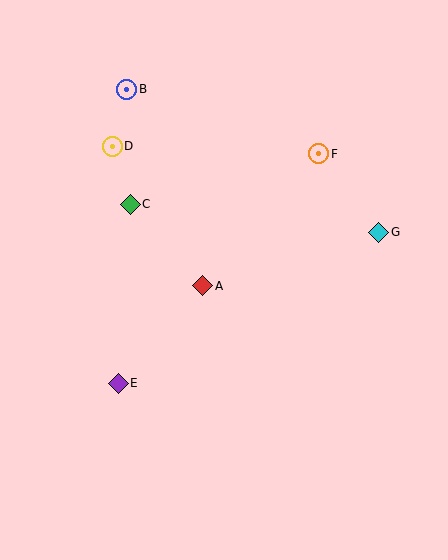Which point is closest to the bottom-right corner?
Point G is closest to the bottom-right corner.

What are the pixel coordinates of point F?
Point F is at (318, 154).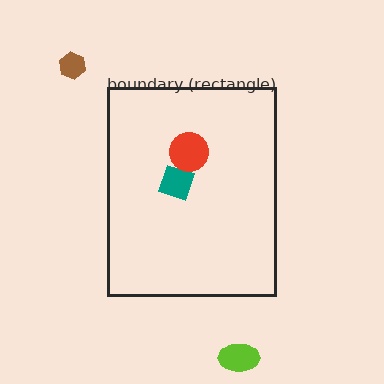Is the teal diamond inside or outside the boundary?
Inside.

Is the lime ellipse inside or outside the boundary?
Outside.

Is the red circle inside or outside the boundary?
Inside.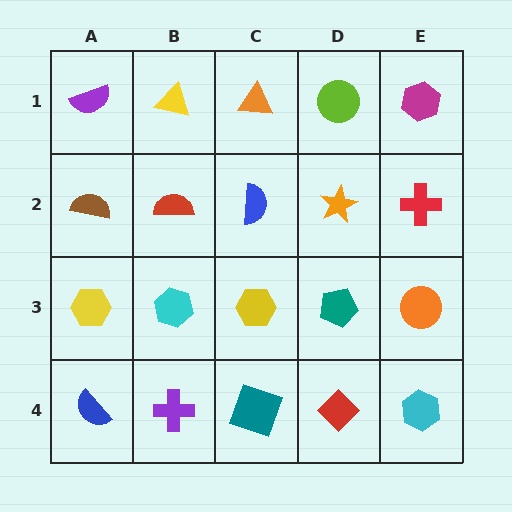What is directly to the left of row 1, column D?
An orange triangle.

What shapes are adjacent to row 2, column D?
A lime circle (row 1, column D), a teal pentagon (row 3, column D), a blue semicircle (row 2, column C), a red cross (row 2, column E).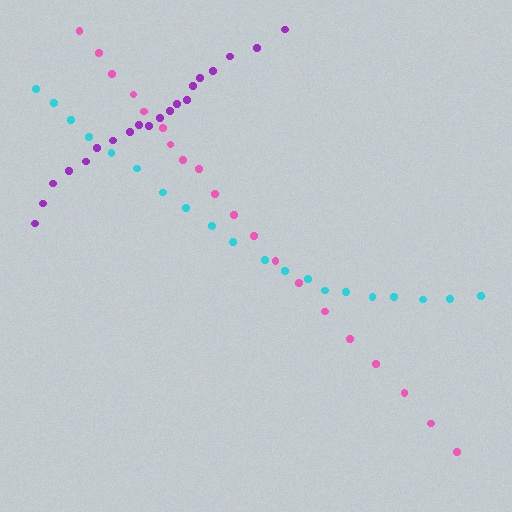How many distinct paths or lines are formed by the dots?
There are 3 distinct paths.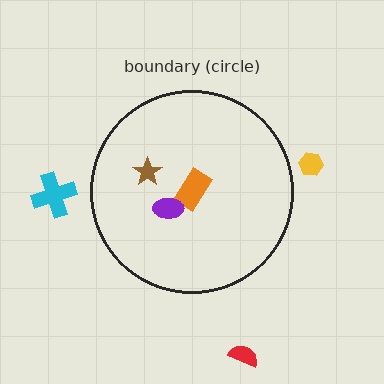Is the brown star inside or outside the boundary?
Inside.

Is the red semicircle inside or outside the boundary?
Outside.